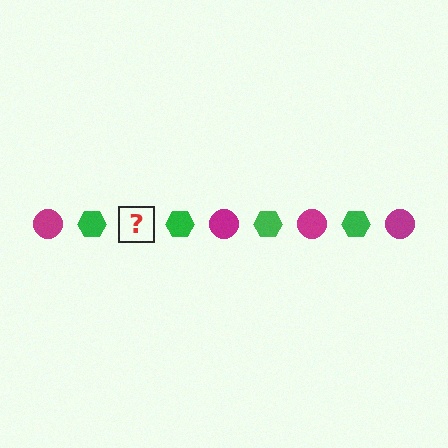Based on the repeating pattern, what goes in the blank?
The blank should be a magenta circle.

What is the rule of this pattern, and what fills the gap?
The rule is that the pattern alternates between magenta circle and green hexagon. The gap should be filled with a magenta circle.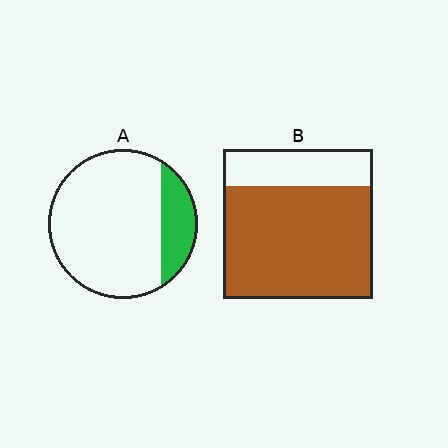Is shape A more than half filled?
No.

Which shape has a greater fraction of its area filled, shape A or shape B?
Shape B.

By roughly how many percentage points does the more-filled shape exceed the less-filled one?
By roughly 55 percentage points (B over A).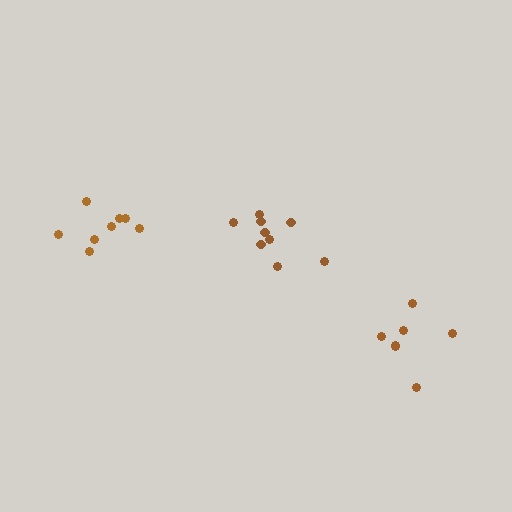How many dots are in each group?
Group 1: 7 dots, Group 2: 9 dots, Group 3: 8 dots (24 total).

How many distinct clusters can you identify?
There are 3 distinct clusters.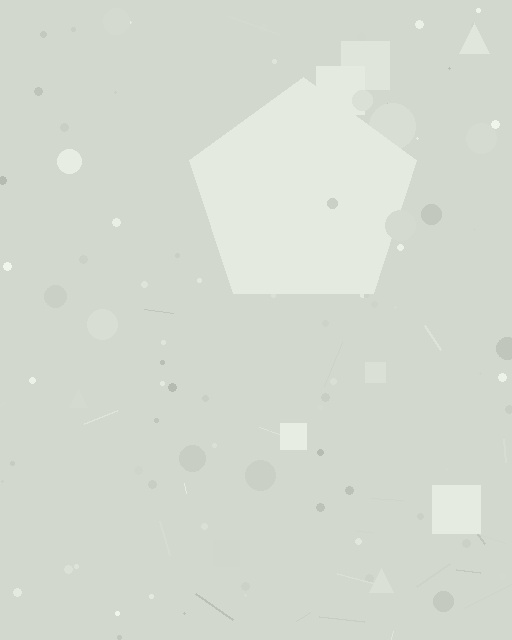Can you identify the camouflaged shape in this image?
The camouflaged shape is a pentagon.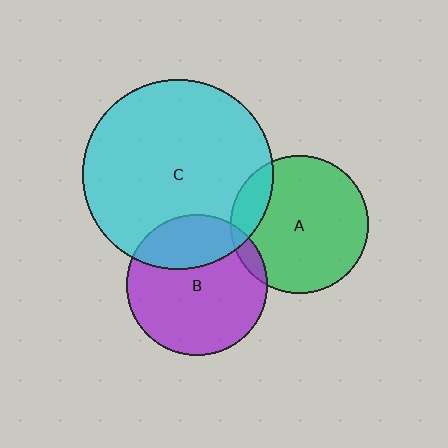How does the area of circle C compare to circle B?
Approximately 1.8 times.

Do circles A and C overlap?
Yes.